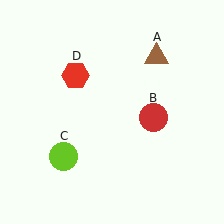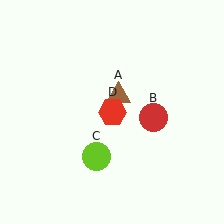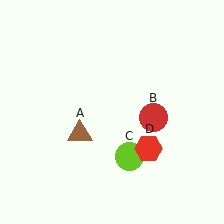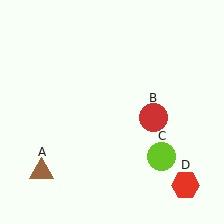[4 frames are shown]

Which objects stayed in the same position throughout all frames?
Red circle (object B) remained stationary.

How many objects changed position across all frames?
3 objects changed position: brown triangle (object A), lime circle (object C), red hexagon (object D).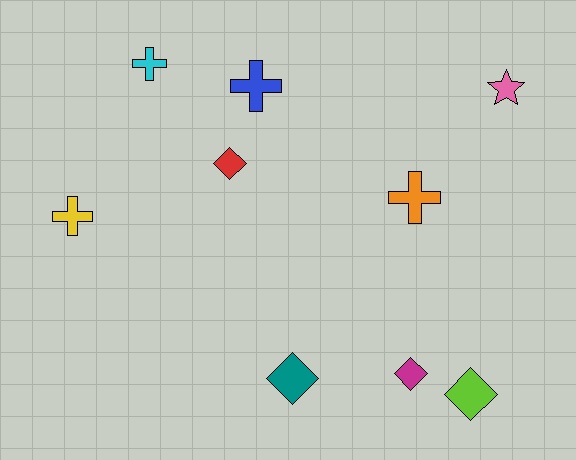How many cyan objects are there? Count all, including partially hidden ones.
There is 1 cyan object.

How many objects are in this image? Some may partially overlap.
There are 9 objects.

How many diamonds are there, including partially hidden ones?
There are 4 diamonds.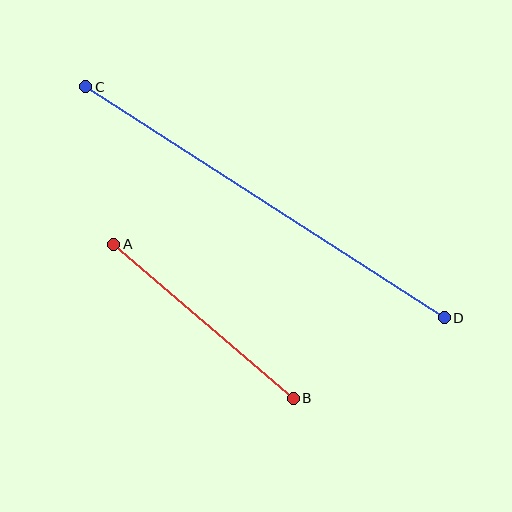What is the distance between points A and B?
The distance is approximately 236 pixels.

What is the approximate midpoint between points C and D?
The midpoint is at approximately (265, 202) pixels.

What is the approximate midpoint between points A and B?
The midpoint is at approximately (203, 321) pixels.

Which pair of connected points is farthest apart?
Points C and D are farthest apart.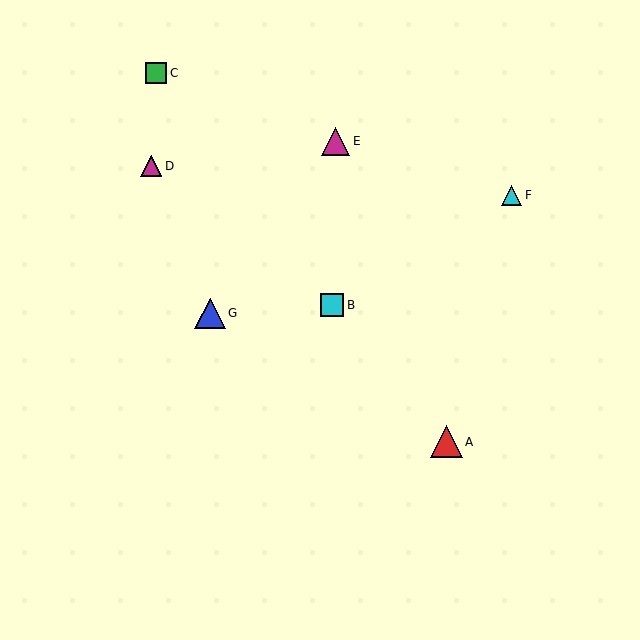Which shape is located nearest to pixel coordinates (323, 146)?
The magenta triangle (labeled E) at (336, 141) is nearest to that location.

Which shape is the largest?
The red triangle (labeled A) is the largest.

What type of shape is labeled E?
Shape E is a magenta triangle.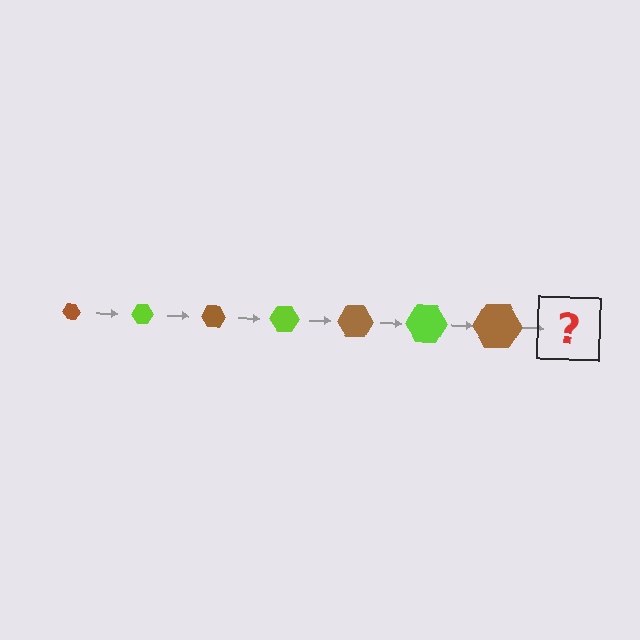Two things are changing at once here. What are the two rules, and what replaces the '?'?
The two rules are that the hexagon grows larger each step and the color cycles through brown and lime. The '?' should be a lime hexagon, larger than the previous one.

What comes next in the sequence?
The next element should be a lime hexagon, larger than the previous one.